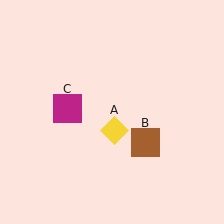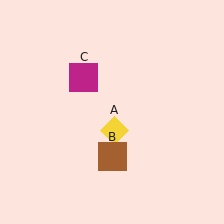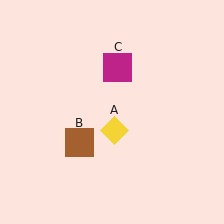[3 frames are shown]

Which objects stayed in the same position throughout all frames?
Yellow diamond (object A) remained stationary.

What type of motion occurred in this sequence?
The brown square (object B), magenta square (object C) rotated clockwise around the center of the scene.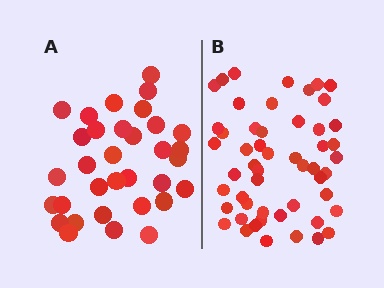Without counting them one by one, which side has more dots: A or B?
Region B (the right region) has more dots.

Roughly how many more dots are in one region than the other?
Region B has approximately 20 more dots than region A.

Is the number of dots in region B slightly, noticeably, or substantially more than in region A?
Region B has substantially more. The ratio is roughly 1.6 to 1.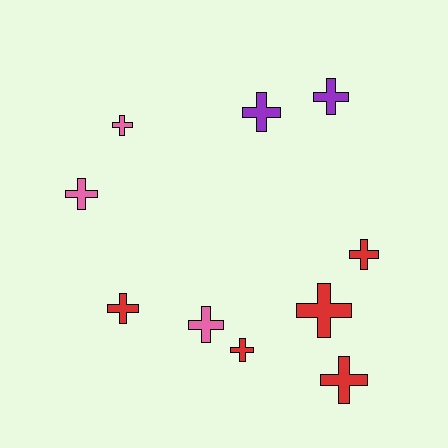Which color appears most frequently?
Red, with 5 objects.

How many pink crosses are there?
There are 3 pink crosses.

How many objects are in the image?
There are 10 objects.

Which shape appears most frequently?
Cross, with 10 objects.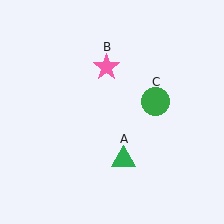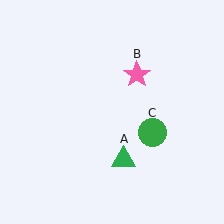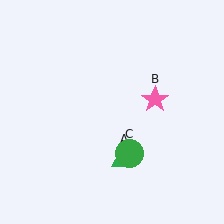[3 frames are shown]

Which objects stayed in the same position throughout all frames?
Green triangle (object A) remained stationary.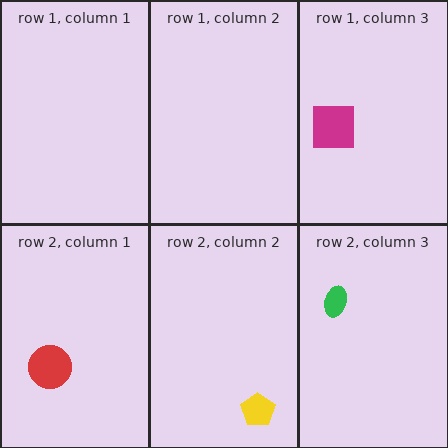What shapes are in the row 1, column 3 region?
The magenta square.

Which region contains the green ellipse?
The row 2, column 3 region.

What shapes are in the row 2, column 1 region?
The red circle.